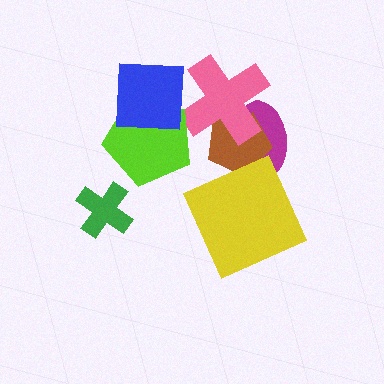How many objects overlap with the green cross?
0 objects overlap with the green cross.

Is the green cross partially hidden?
No, no other shape covers it.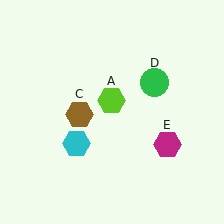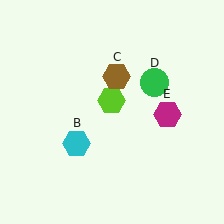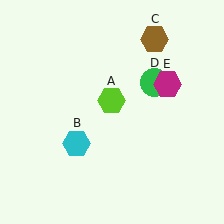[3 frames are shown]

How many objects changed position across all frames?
2 objects changed position: brown hexagon (object C), magenta hexagon (object E).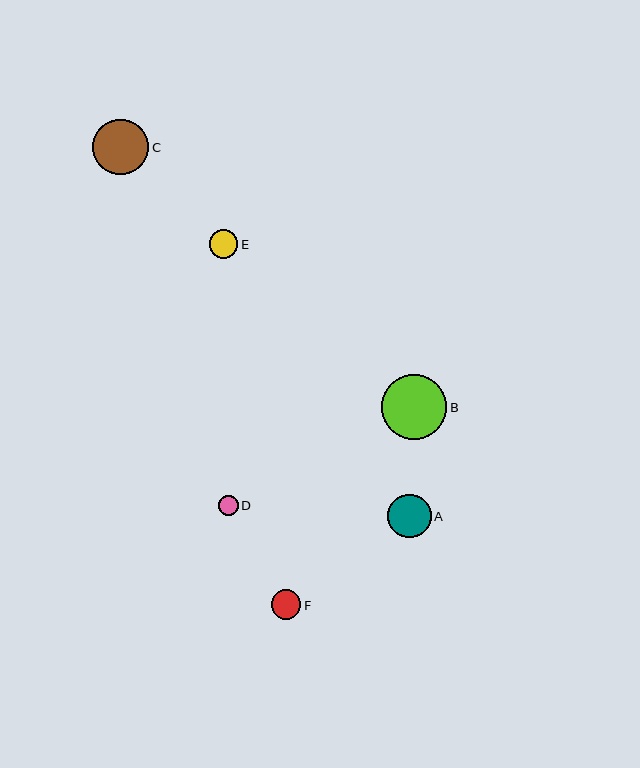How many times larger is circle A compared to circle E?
Circle A is approximately 1.5 times the size of circle E.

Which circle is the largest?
Circle B is the largest with a size of approximately 65 pixels.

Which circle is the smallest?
Circle D is the smallest with a size of approximately 20 pixels.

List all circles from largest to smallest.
From largest to smallest: B, C, A, F, E, D.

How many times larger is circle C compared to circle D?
Circle C is approximately 2.8 times the size of circle D.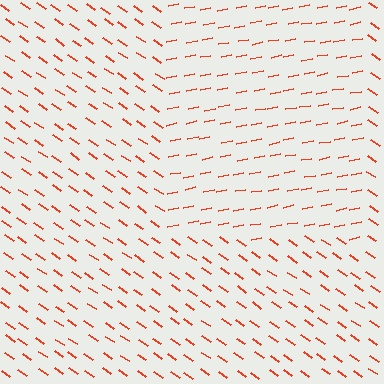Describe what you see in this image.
The image is filled with small red line segments. A rectangle region in the image has lines oriented differently from the surrounding lines, creating a visible texture boundary.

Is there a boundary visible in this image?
Yes, there is a texture boundary formed by a change in line orientation.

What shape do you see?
I see a rectangle.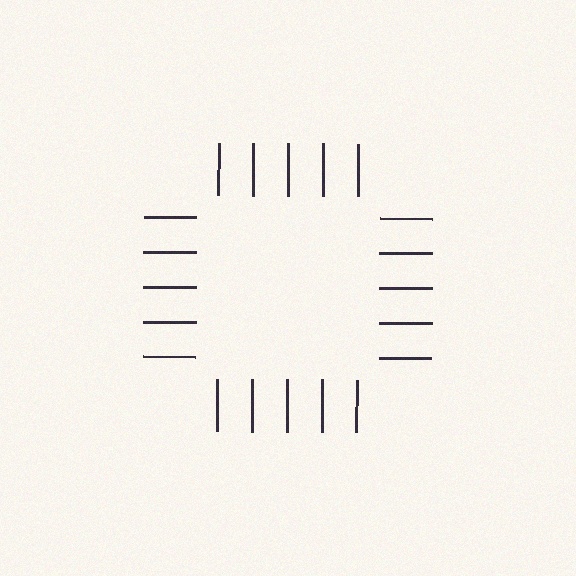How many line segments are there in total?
20 — 5 along each of the 4 edges.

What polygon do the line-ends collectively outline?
An illusory square — the line segments terminate on its edges but no continuous stroke is drawn.